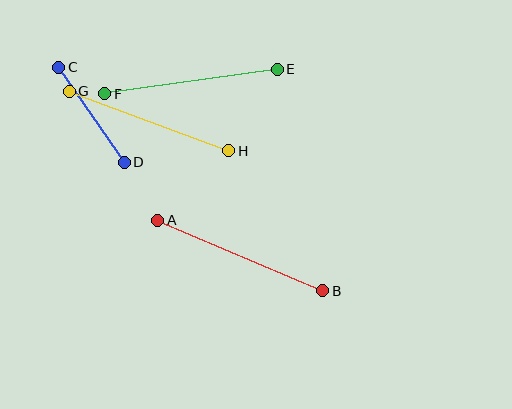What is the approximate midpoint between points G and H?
The midpoint is at approximately (149, 121) pixels.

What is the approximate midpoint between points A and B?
The midpoint is at approximately (240, 256) pixels.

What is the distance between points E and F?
The distance is approximately 174 pixels.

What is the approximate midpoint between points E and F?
The midpoint is at approximately (191, 82) pixels.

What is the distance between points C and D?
The distance is approximately 116 pixels.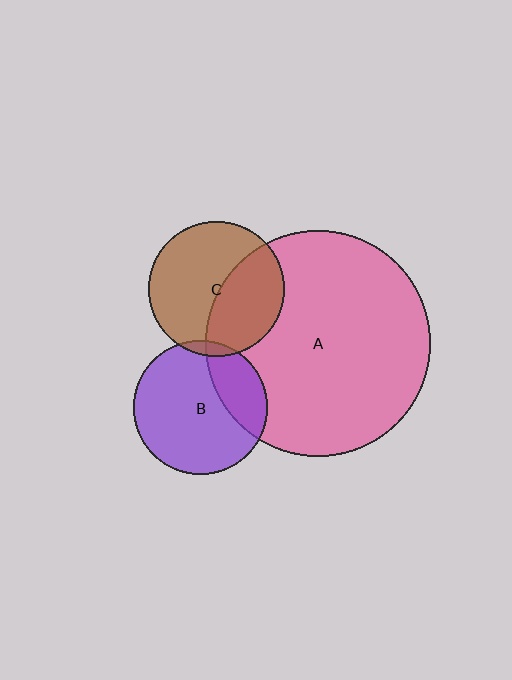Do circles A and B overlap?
Yes.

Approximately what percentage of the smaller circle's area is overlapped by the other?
Approximately 25%.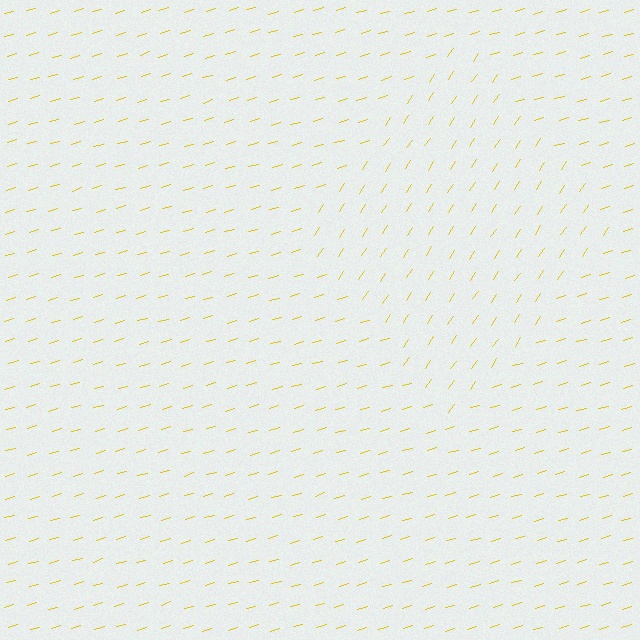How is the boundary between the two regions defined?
The boundary is defined purely by a change in line orientation (approximately 40 degrees difference). All lines are the same color and thickness.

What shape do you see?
I see a diamond.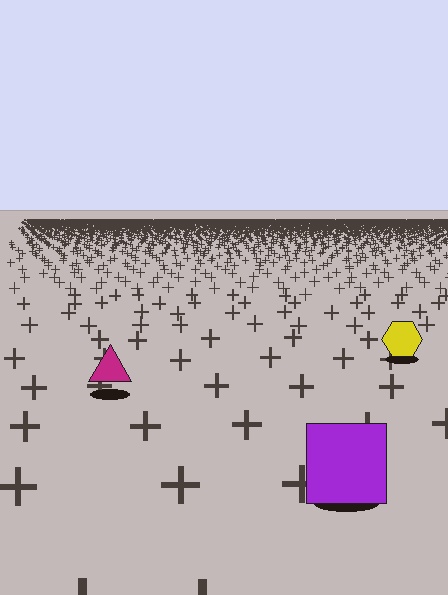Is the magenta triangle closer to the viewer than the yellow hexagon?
Yes. The magenta triangle is closer — you can tell from the texture gradient: the ground texture is coarser near it.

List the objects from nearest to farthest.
From nearest to farthest: the purple square, the magenta triangle, the yellow hexagon.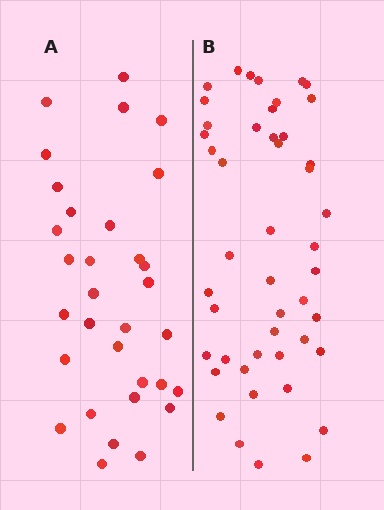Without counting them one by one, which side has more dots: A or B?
Region B (the right region) has more dots.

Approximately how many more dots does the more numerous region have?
Region B has approximately 15 more dots than region A.